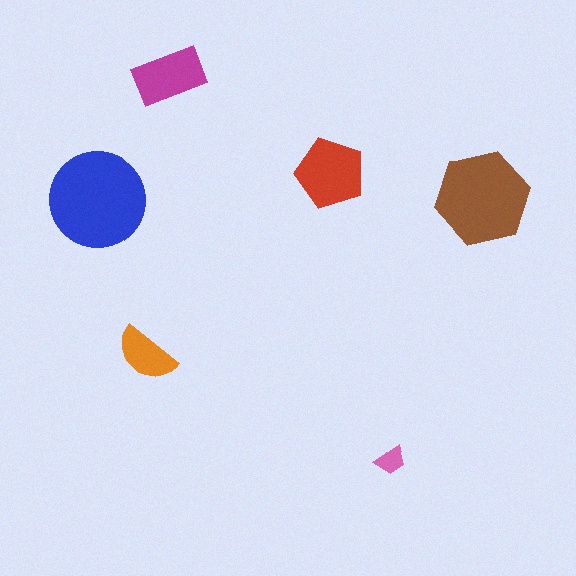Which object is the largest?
The blue circle.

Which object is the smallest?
The pink trapezoid.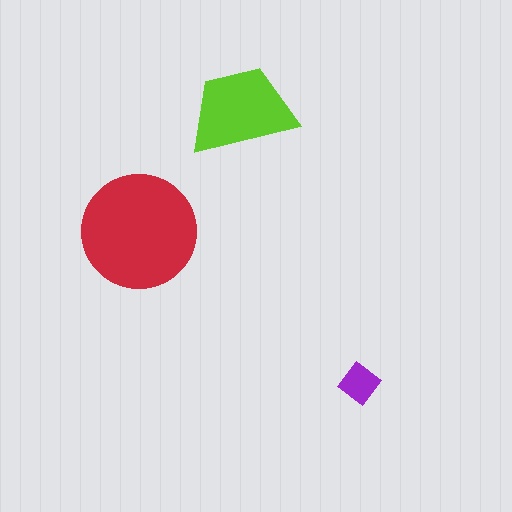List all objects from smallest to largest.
The purple diamond, the lime trapezoid, the red circle.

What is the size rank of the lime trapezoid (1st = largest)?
2nd.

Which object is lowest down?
The purple diamond is bottommost.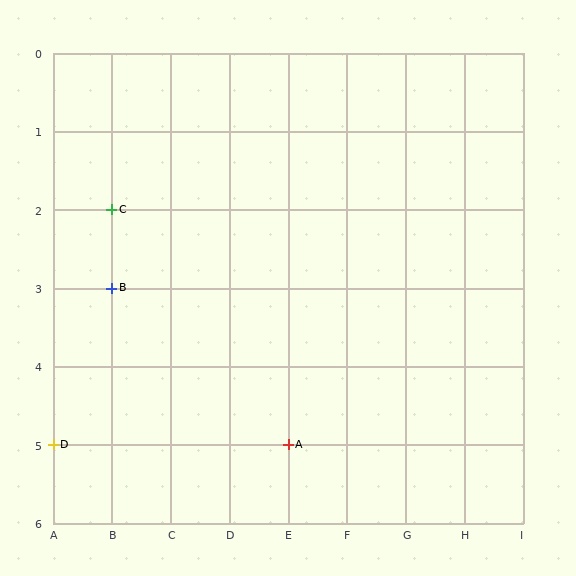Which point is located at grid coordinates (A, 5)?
Point D is at (A, 5).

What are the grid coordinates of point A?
Point A is at grid coordinates (E, 5).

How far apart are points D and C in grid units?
Points D and C are 1 column and 3 rows apart (about 3.2 grid units diagonally).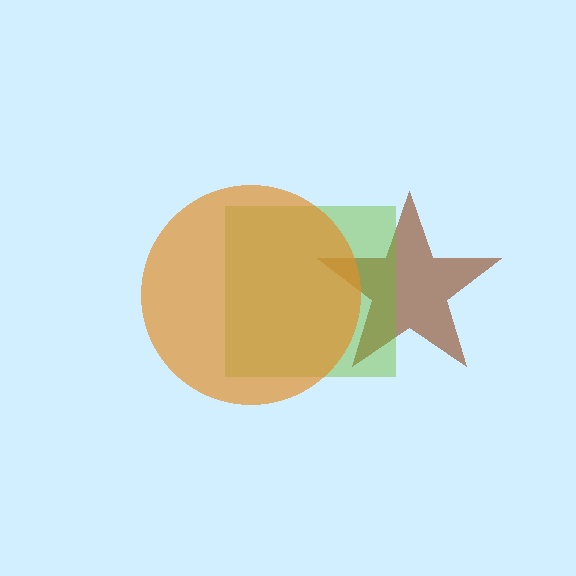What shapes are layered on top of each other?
The layered shapes are: a brown star, a lime square, an orange circle.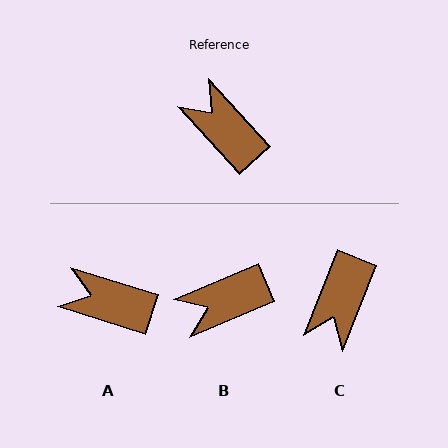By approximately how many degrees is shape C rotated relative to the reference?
Approximately 116 degrees counter-clockwise.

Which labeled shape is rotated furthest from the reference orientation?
C, about 116 degrees away.